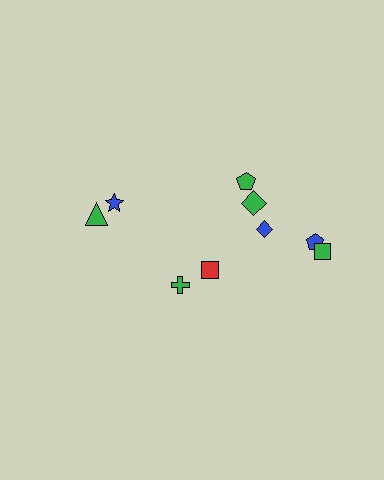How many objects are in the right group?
There are 6 objects.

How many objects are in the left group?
There are 3 objects.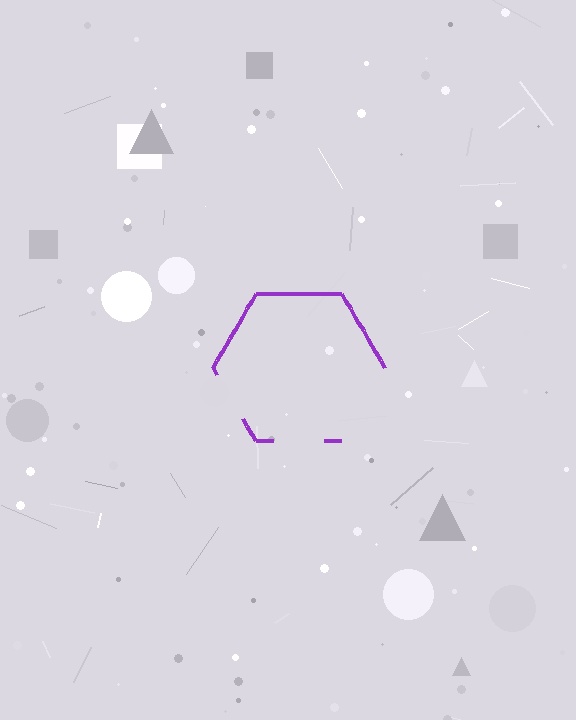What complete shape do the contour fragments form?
The contour fragments form a hexagon.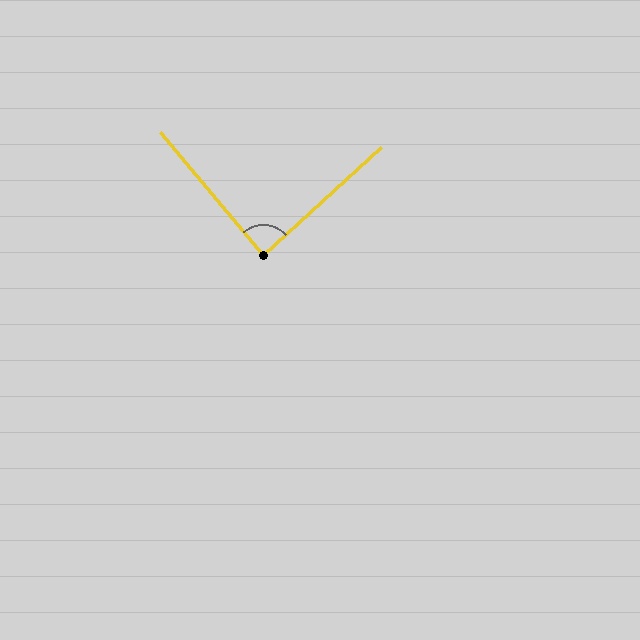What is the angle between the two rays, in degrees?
Approximately 88 degrees.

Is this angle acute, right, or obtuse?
It is approximately a right angle.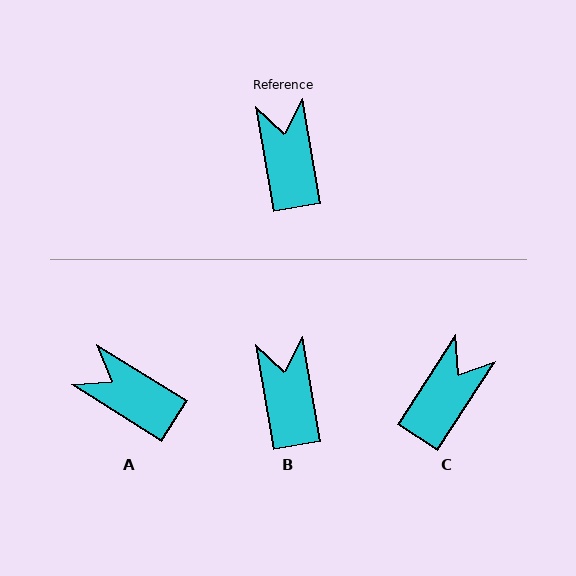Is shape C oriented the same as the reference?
No, it is off by about 43 degrees.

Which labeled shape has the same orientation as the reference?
B.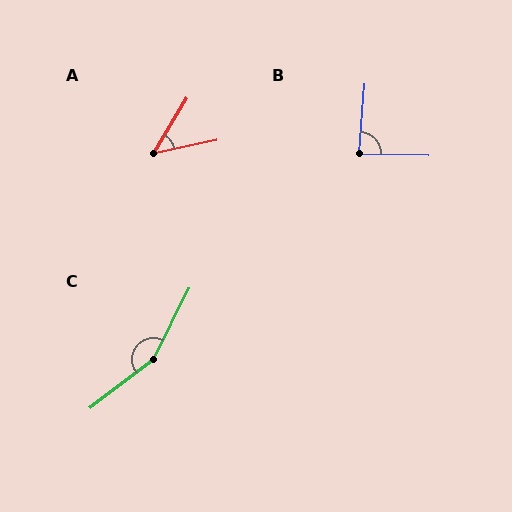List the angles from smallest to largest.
A (46°), B (87°), C (154°).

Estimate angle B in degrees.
Approximately 87 degrees.